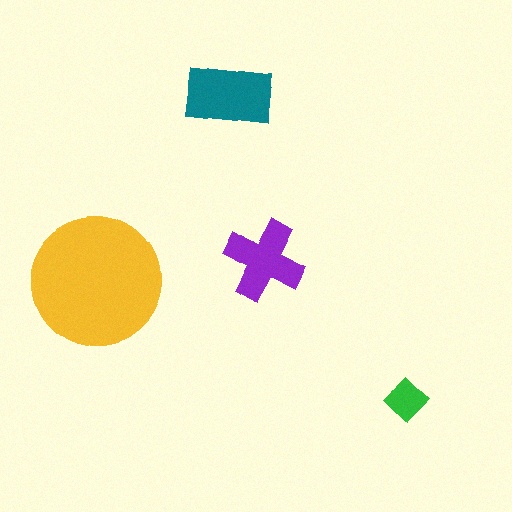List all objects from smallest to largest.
The green diamond, the purple cross, the teal rectangle, the yellow circle.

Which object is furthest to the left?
The yellow circle is leftmost.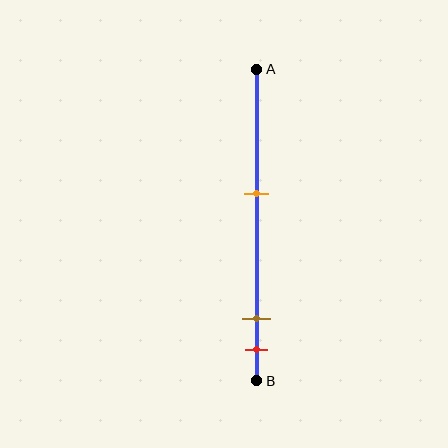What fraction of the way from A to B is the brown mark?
The brown mark is approximately 80% (0.8) of the way from A to B.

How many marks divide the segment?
There are 3 marks dividing the segment.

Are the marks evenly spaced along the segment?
No, the marks are not evenly spaced.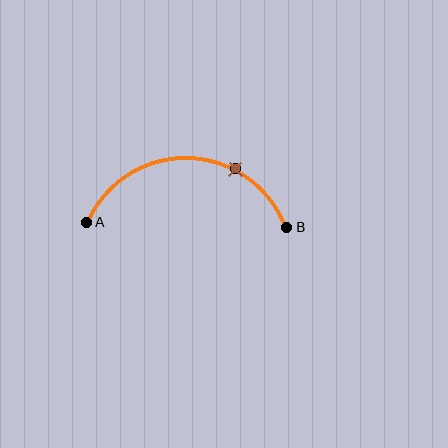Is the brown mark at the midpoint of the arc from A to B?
No. The brown mark lies on the arc but is closer to endpoint B. The arc midpoint would be at the point on the curve equidistant along the arc from both A and B.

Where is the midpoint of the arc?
The arc midpoint is the point on the curve farthest from the straight line joining A and B. It sits above that line.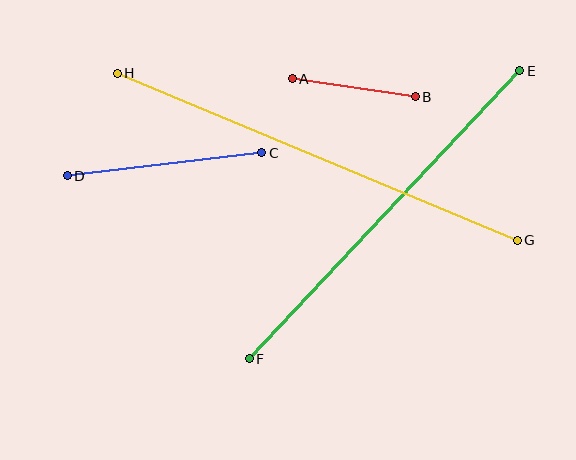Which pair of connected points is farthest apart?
Points G and H are farthest apart.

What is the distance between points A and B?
The distance is approximately 124 pixels.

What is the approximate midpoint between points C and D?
The midpoint is at approximately (164, 164) pixels.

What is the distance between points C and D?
The distance is approximately 196 pixels.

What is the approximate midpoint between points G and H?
The midpoint is at approximately (317, 157) pixels.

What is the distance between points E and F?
The distance is approximately 395 pixels.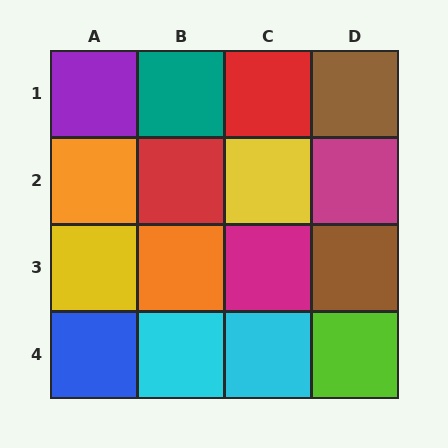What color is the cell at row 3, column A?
Yellow.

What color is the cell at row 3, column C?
Magenta.